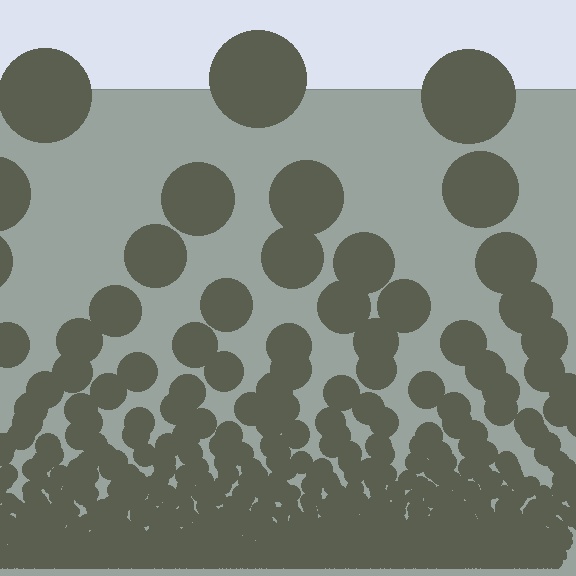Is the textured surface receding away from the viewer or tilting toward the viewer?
The surface appears to tilt toward the viewer. Texture elements get larger and sparser toward the top.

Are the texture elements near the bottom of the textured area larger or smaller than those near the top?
Smaller. The gradient is inverted — elements near the bottom are smaller and denser.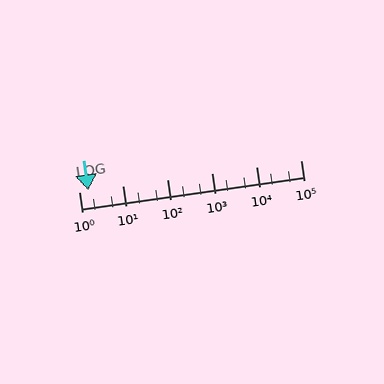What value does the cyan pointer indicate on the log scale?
The pointer indicates approximately 1.6.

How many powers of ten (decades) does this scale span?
The scale spans 5 decades, from 1 to 100000.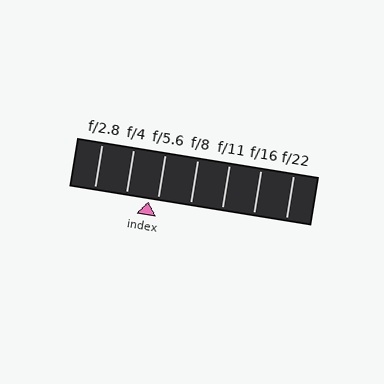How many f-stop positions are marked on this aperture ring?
There are 7 f-stop positions marked.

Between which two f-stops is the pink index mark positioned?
The index mark is between f/4 and f/5.6.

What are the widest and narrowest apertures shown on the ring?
The widest aperture shown is f/2.8 and the narrowest is f/22.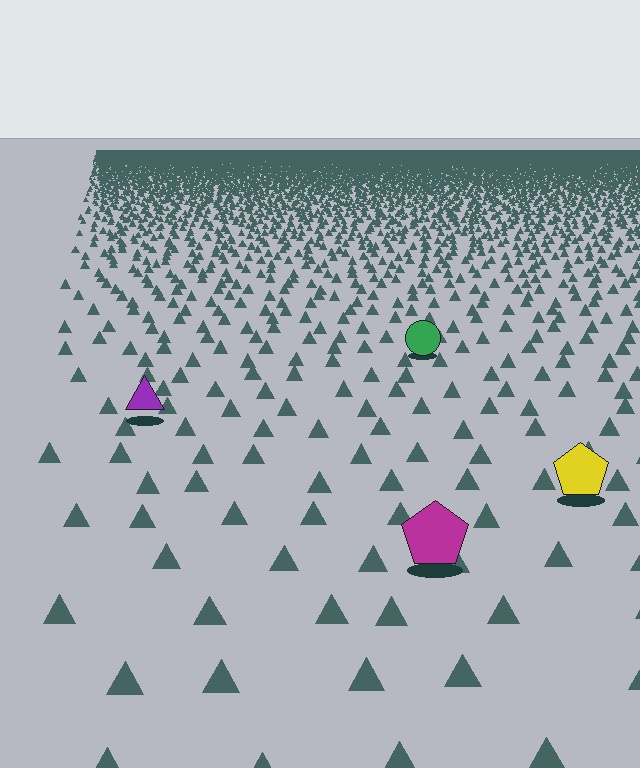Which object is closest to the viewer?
The magenta pentagon is closest. The texture marks near it are larger and more spread out.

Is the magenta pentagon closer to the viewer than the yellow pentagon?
Yes. The magenta pentagon is closer — you can tell from the texture gradient: the ground texture is coarser near it.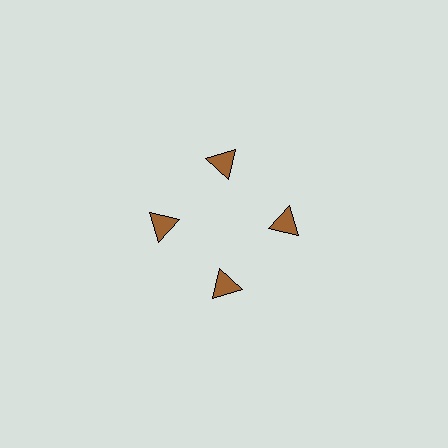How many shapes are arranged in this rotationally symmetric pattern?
There are 4 shapes, arranged in 4 groups of 1.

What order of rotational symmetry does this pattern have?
This pattern has 4-fold rotational symmetry.